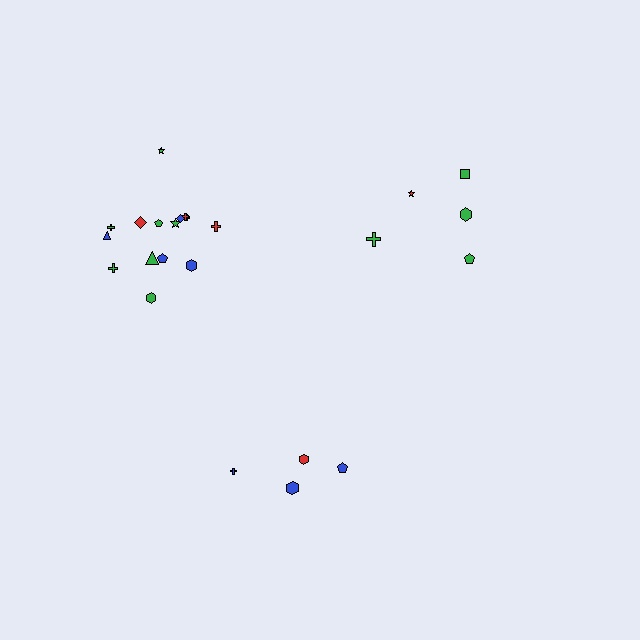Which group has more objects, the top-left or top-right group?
The top-left group.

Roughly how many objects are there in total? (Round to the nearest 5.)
Roughly 25 objects in total.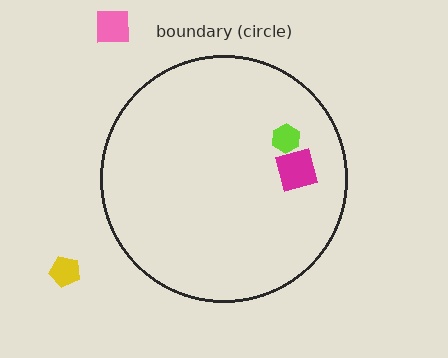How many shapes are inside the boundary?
2 inside, 2 outside.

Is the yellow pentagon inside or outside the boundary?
Outside.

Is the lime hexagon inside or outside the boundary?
Inside.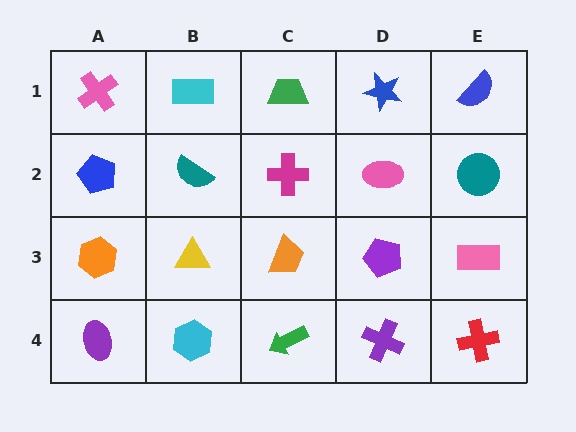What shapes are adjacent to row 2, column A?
A pink cross (row 1, column A), an orange hexagon (row 3, column A), a teal semicircle (row 2, column B).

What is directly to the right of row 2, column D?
A teal circle.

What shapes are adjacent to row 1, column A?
A blue pentagon (row 2, column A), a cyan rectangle (row 1, column B).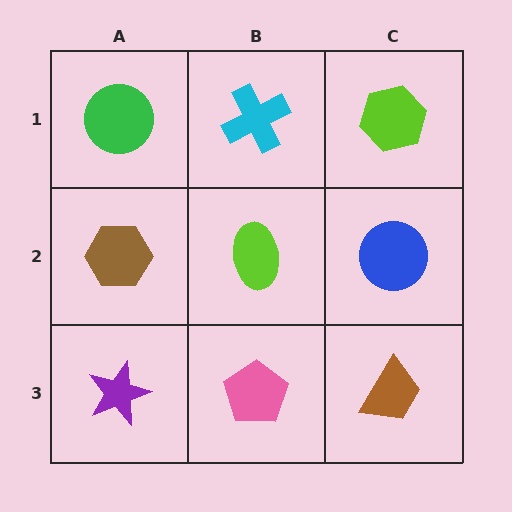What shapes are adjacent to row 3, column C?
A blue circle (row 2, column C), a pink pentagon (row 3, column B).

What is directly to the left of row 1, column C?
A cyan cross.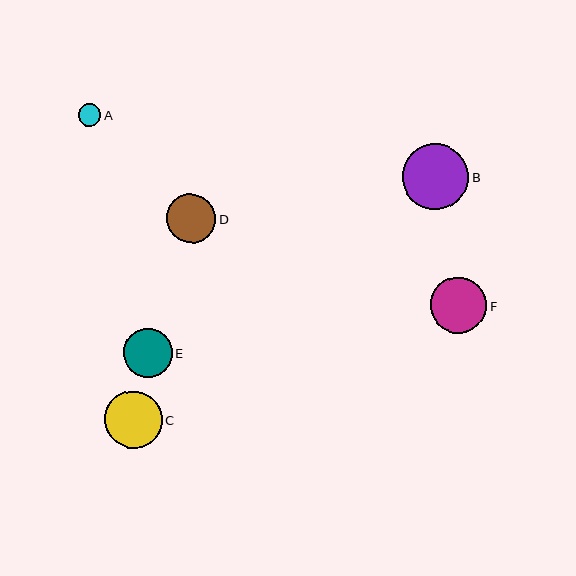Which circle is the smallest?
Circle A is the smallest with a size of approximately 23 pixels.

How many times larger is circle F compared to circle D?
Circle F is approximately 1.1 times the size of circle D.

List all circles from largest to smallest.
From largest to smallest: B, C, F, D, E, A.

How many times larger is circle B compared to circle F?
Circle B is approximately 1.2 times the size of circle F.